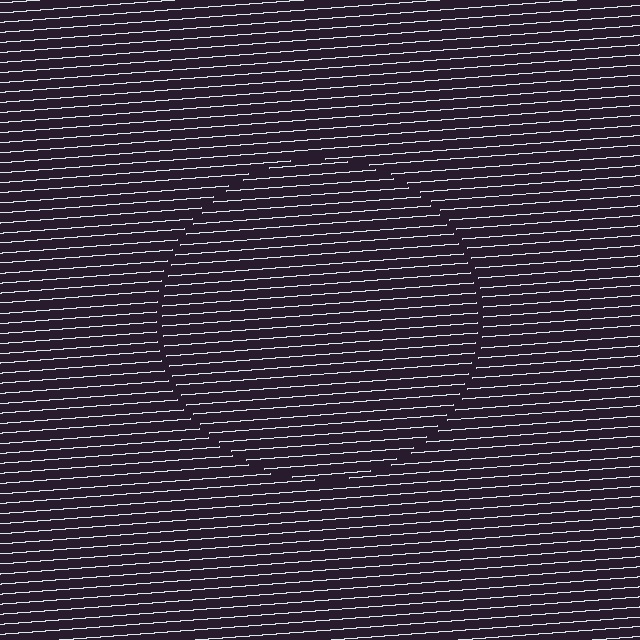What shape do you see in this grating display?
An illusory circle. The interior of the shape contains the same grating, shifted by half a period — the contour is defined by the phase discontinuity where line-ends from the inner and outer gratings abut.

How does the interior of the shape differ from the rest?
The interior of the shape contains the same grating, shifted by half a period — the contour is defined by the phase discontinuity where line-ends from the inner and outer gratings abut.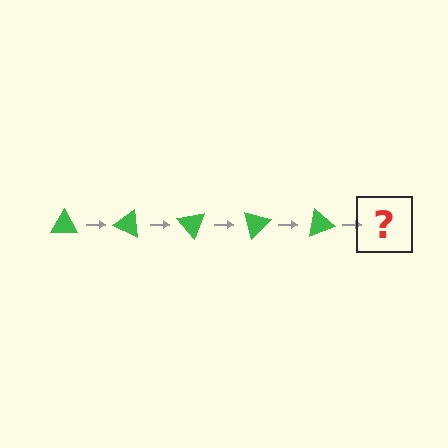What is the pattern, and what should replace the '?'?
The pattern is that the triangle rotates 25 degrees each step. The '?' should be a green triangle rotated 125 degrees.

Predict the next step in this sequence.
The next step is a green triangle rotated 125 degrees.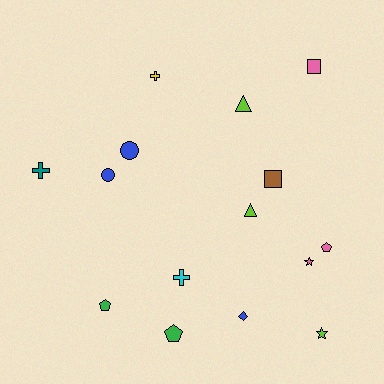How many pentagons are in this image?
There are 3 pentagons.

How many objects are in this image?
There are 15 objects.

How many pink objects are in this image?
There are 3 pink objects.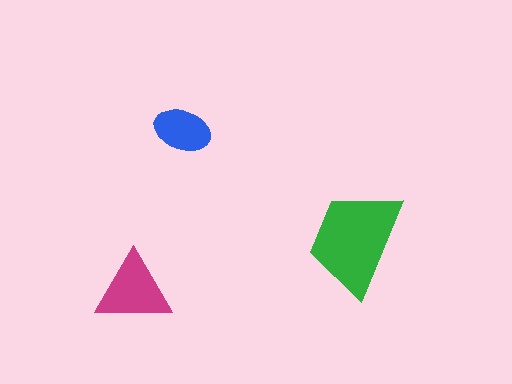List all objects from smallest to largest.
The blue ellipse, the magenta triangle, the green trapezoid.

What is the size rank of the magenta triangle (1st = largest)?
2nd.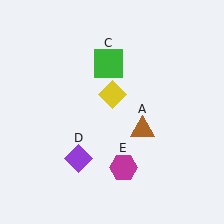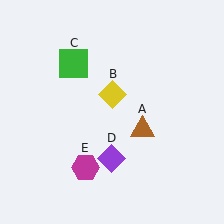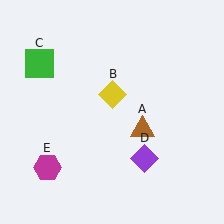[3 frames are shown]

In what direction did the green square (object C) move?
The green square (object C) moved left.